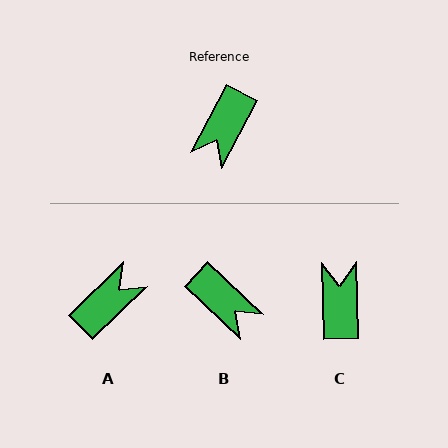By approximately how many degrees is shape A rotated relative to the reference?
Approximately 162 degrees counter-clockwise.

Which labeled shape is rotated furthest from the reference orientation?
A, about 162 degrees away.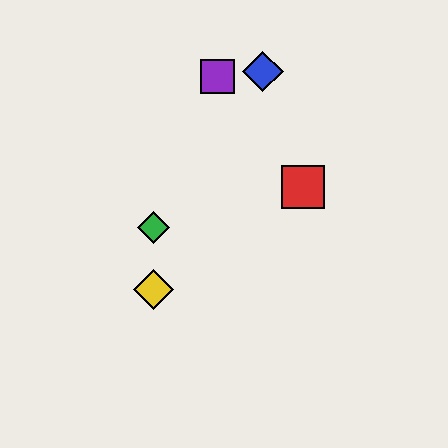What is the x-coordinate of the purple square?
The purple square is at x≈218.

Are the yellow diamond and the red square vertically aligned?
No, the yellow diamond is at x≈154 and the red square is at x≈303.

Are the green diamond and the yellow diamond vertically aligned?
Yes, both are at x≈154.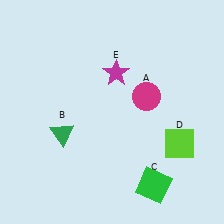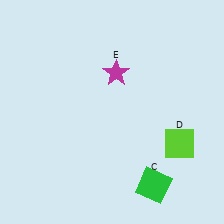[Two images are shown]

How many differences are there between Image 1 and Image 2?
There are 2 differences between the two images.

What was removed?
The magenta circle (A), the green triangle (B) were removed in Image 2.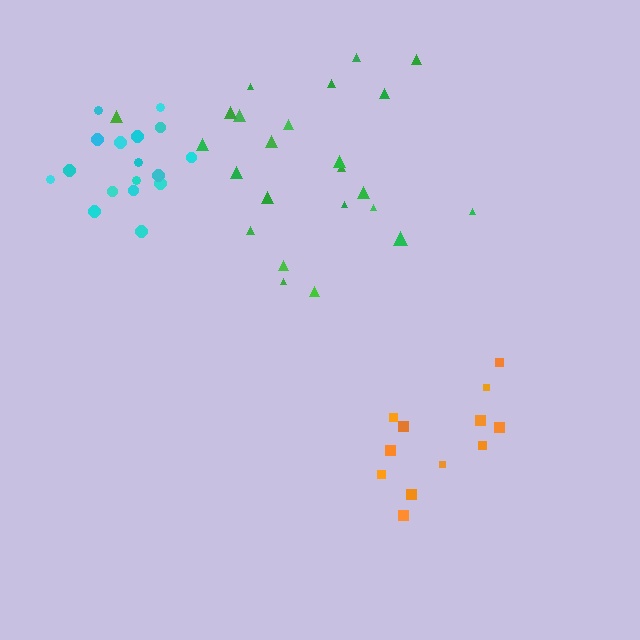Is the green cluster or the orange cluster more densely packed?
Green.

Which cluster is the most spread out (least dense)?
Orange.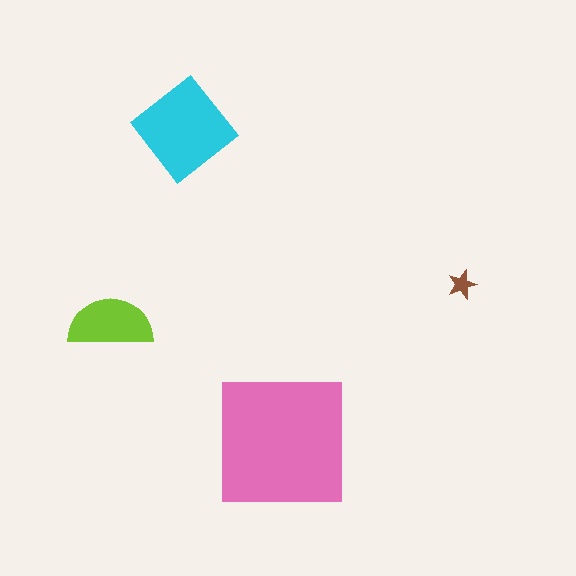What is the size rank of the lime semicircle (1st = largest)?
3rd.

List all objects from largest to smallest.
The pink square, the cyan diamond, the lime semicircle, the brown star.